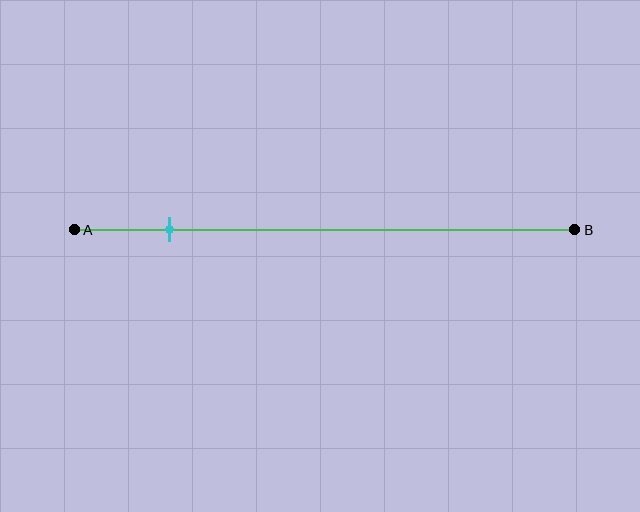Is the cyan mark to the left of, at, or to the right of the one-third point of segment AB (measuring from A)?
The cyan mark is to the left of the one-third point of segment AB.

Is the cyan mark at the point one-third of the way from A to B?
No, the mark is at about 20% from A, not at the 33% one-third point.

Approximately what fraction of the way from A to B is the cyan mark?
The cyan mark is approximately 20% of the way from A to B.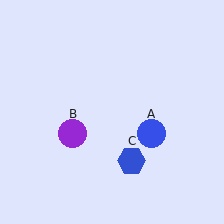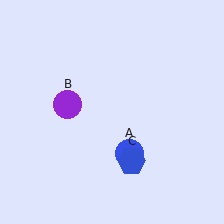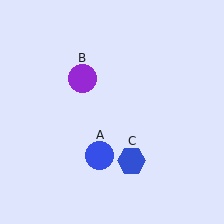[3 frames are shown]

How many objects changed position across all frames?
2 objects changed position: blue circle (object A), purple circle (object B).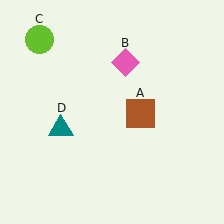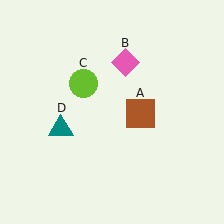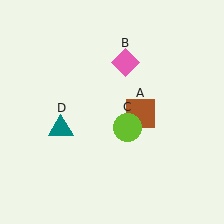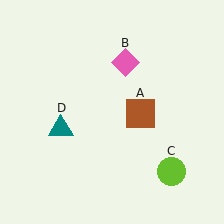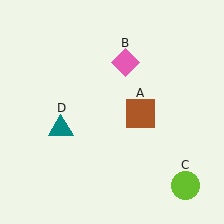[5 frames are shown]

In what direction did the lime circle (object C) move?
The lime circle (object C) moved down and to the right.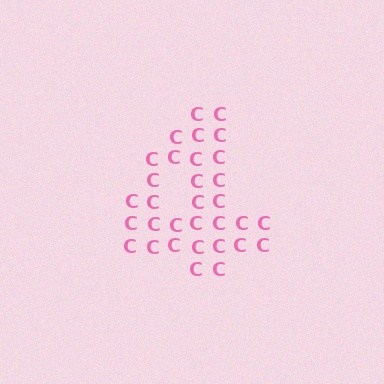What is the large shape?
The large shape is the digit 4.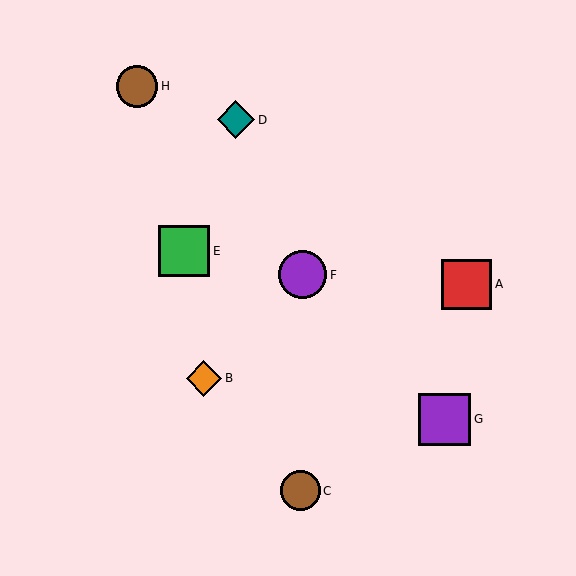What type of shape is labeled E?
Shape E is a green square.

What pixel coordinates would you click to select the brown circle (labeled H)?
Click at (137, 87) to select the brown circle H.